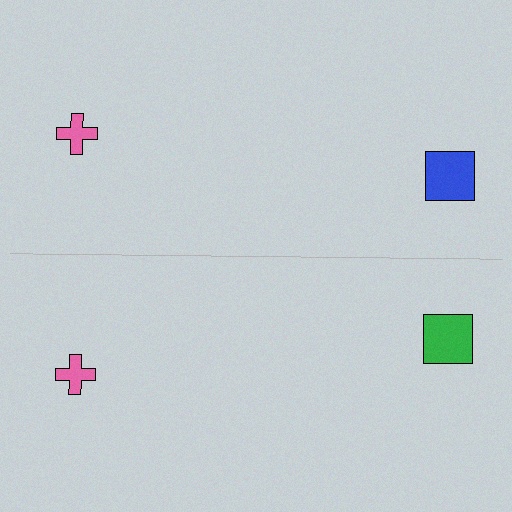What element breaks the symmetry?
The green square on the bottom side breaks the symmetry — its mirror counterpart is blue.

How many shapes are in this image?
There are 4 shapes in this image.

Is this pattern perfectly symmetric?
No, the pattern is not perfectly symmetric. The green square on the bottom side breaks the symmetry — its mirror counterpart is blue.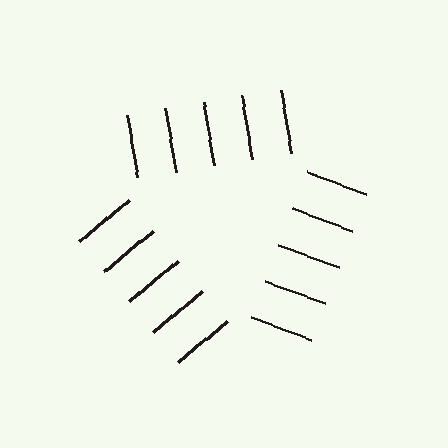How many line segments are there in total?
15 — 5 along each of the 3 edges.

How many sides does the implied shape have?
3 sides — the line-ends trace a triangle.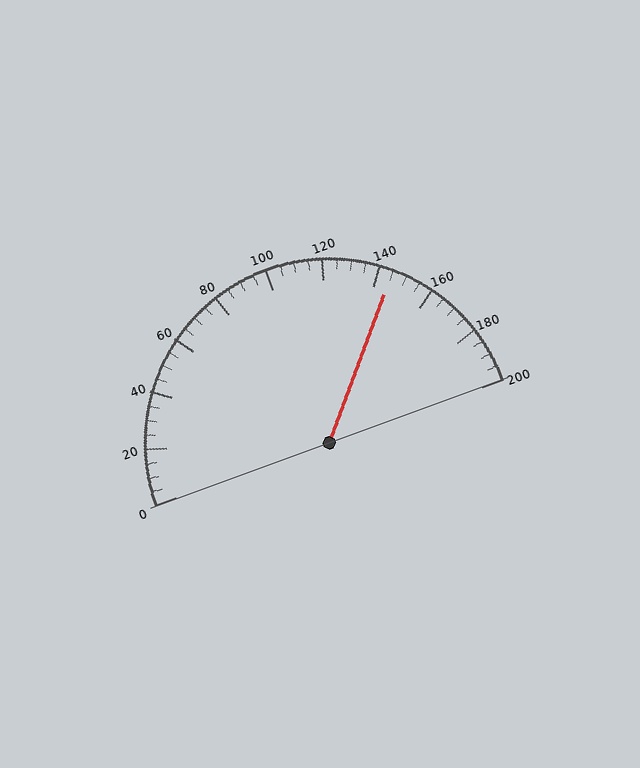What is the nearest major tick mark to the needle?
The nearest major tick mark is 140.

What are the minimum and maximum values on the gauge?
The gauge ranges from 0 to 200.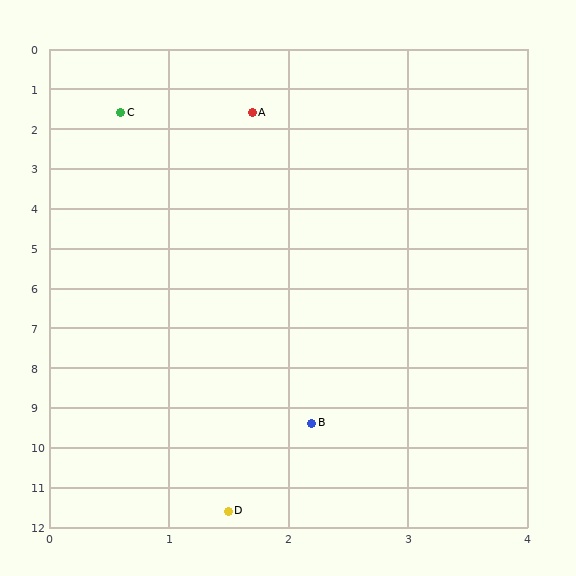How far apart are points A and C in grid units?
Points A and C are about 1.1 grid units apart.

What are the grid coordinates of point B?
Point B is at approximately (2.2, 9.4).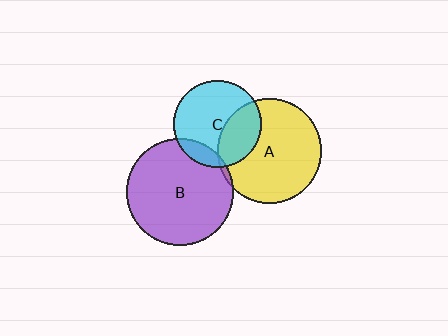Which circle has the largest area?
Circle B (purple).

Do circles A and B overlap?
Yes.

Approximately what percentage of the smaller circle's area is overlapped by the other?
Approximately 5%.